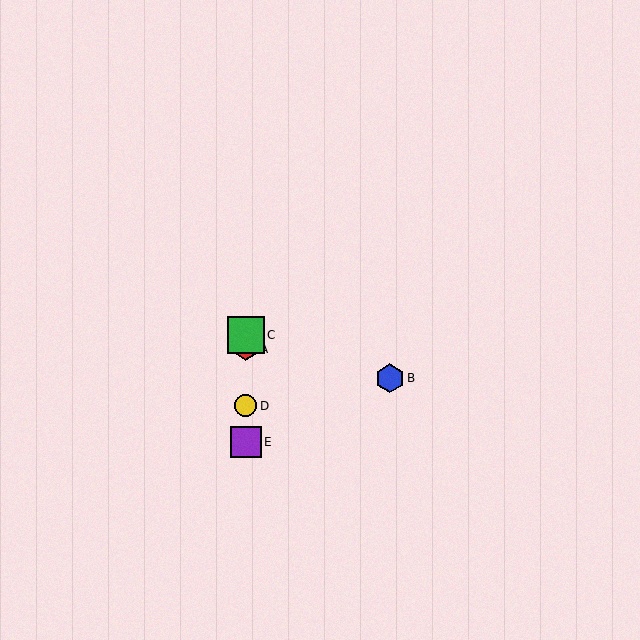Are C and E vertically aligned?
Yes, both are at x≈246.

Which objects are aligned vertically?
Objects A, C, D, E are aligned vertically.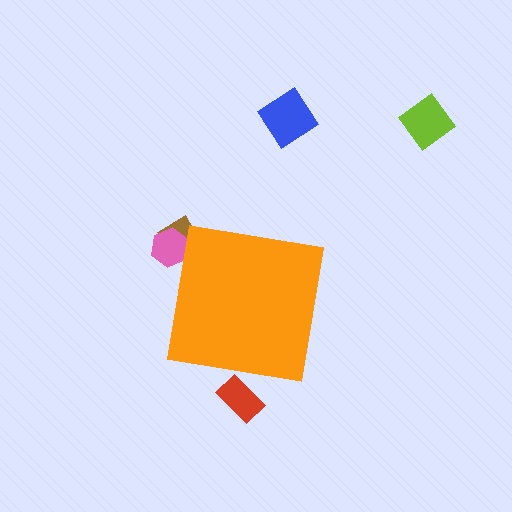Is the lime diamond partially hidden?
No, the lime diamond is fully visible.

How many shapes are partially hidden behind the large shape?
3 shapes are partially hidden.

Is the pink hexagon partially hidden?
Yes, the pink hexagon is partially hidden behind the orange square.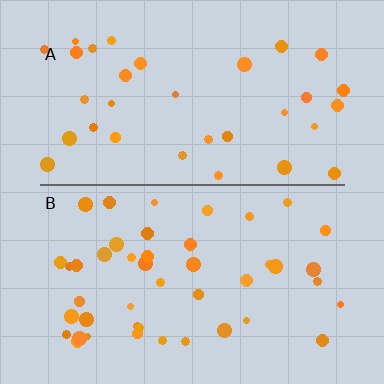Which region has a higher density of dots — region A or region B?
B (the bottom).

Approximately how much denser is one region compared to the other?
Approximately 1.4× — region B over region A.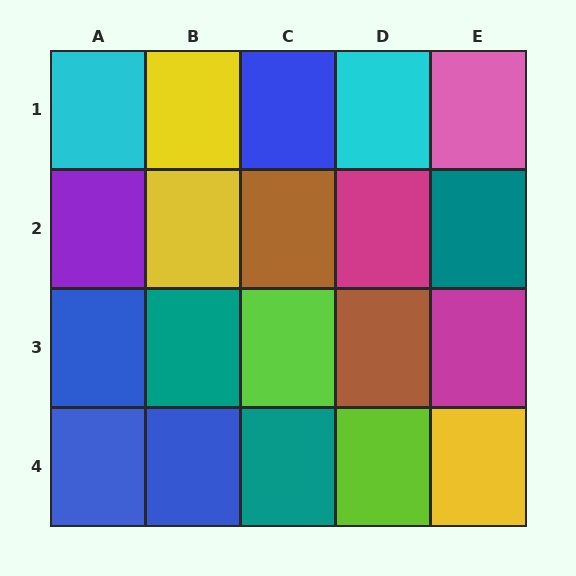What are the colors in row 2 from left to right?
Purple, yellow, brown, magenta, teal.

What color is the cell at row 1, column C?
Blue.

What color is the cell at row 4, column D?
Lime.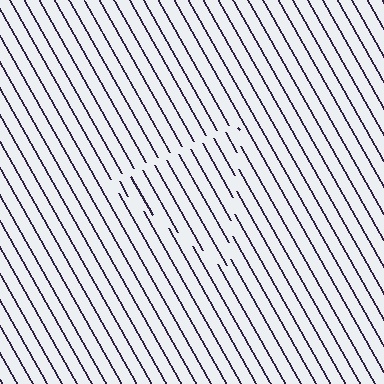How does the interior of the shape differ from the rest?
The interior of the shape contains the same grating, shifted by half a period — the contour is defined by the phase discontinuity where line-ends from the inner and outer gratings abut.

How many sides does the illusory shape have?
3 sides — the line-ends trace a triangle.